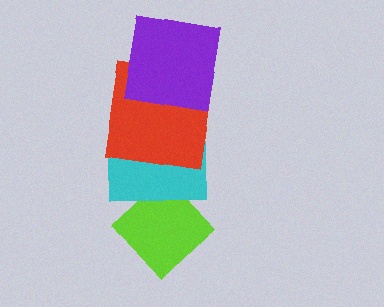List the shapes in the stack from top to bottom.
From top to bottom: the purple square, the red square, the cyan rectangle, the lime diamond.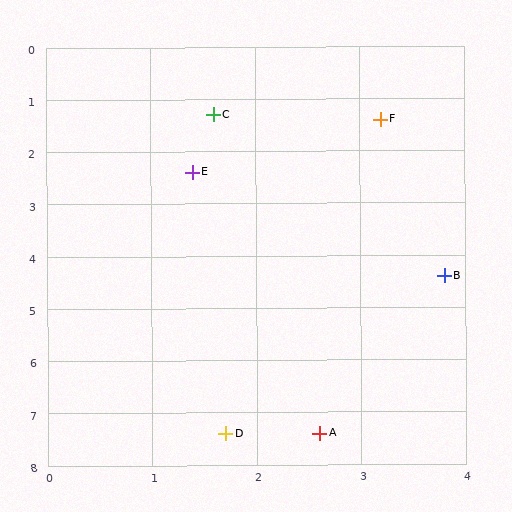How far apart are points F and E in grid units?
Points F and E are about 2.1 grid units apart.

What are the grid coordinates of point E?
Point E is at approximately (1.4, 2.4).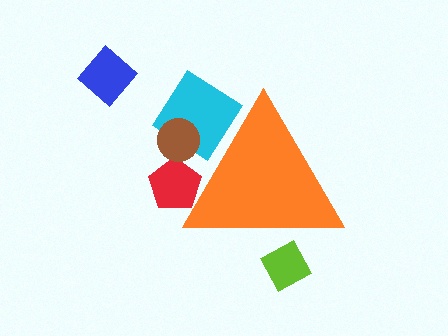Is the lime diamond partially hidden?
Yes, the lime diamond is partially hidden behind the orange triangle.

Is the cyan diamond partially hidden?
Yes, the cyan diamond is partially hidden behind the orange triangle.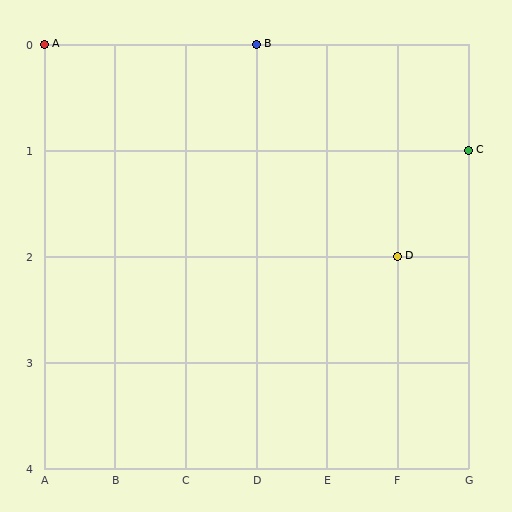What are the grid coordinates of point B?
Point B is at grid coordinates (D, 0).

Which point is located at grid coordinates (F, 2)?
Point D is at (F, 2).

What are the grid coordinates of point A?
Point A is at grid coordinates (A, 0).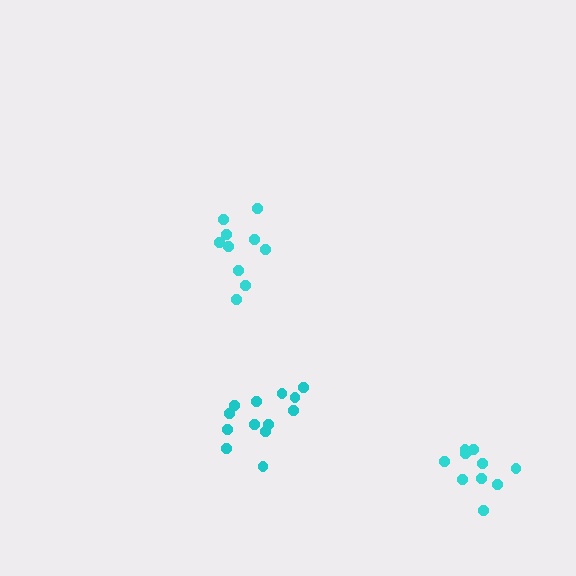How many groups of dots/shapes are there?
There are 3 groups.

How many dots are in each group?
Group 1: 13 dots, Group 2: 10 dots, Group 3: 11 dots (34 total).